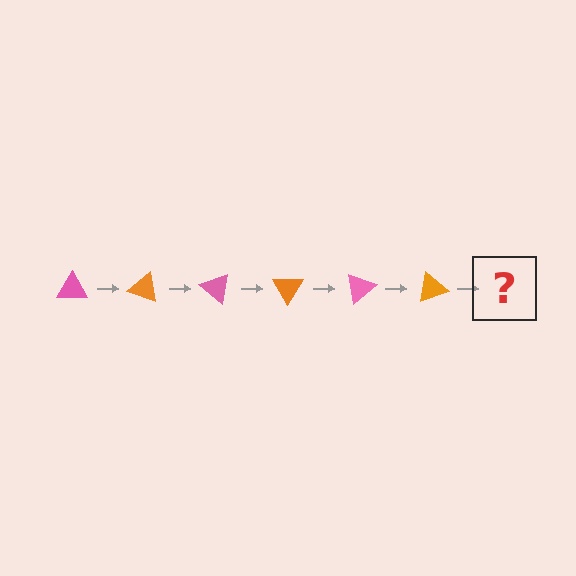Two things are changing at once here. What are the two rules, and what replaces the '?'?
The two rules are that it rotates 20 degrees each step and the color cycles through pink and orange. The '?' should be a pink triangle, rotated 120 degrees from the start.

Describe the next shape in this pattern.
It should be a pink triangle, rotated 120 degrees from the start.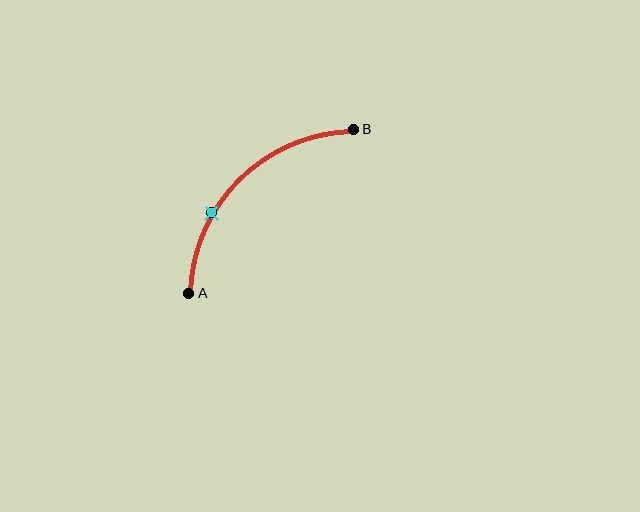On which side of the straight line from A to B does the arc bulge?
The arc bulges above and to the left of the straight line connecting A and B.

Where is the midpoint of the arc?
The arc midpoint is the point on the curve farthest from the straight line joining A and B. It sits above and to the left of that line.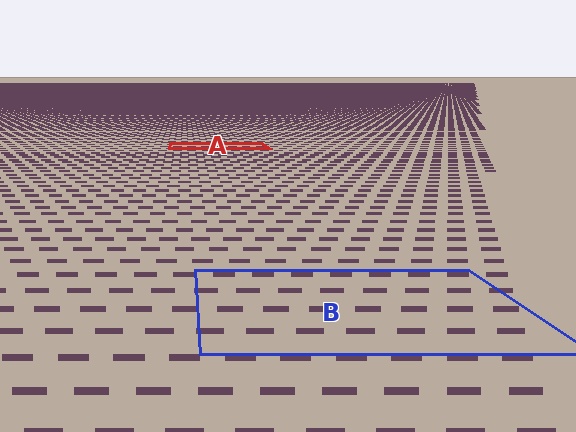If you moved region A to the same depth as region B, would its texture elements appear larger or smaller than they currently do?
They would appear larger. At a closer depth, the same texture elements are projected at a bigger on-screen size.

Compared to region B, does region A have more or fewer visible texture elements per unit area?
Region A has more texture elements per unit area — they are packed more densely because it is farther away.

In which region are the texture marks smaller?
The texture marks are smaller in region A, because it is farther away.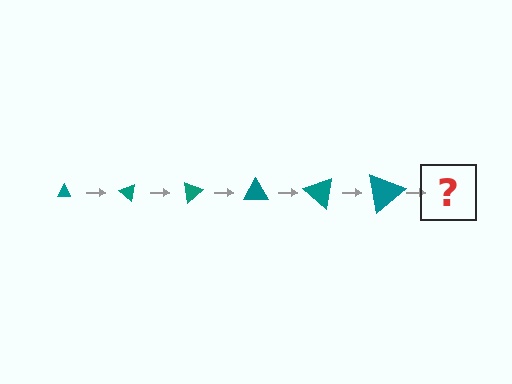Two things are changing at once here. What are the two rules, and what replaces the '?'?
The two rules are that the triangle grows larger each step and it rotates 40 degrees each step. The '?' should be a triangle, larger than the previous one and rotated 240 degrees from the start.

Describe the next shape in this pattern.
It should be a triangle, larger than the previous one and rotated 240 degrees from the start.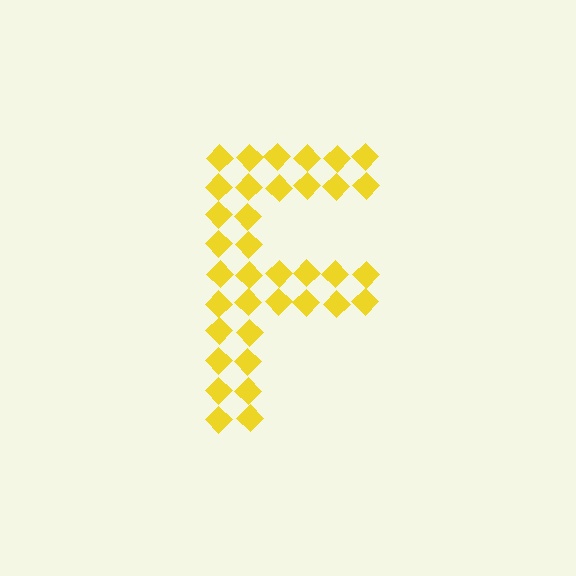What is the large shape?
The large shape is the letter F.